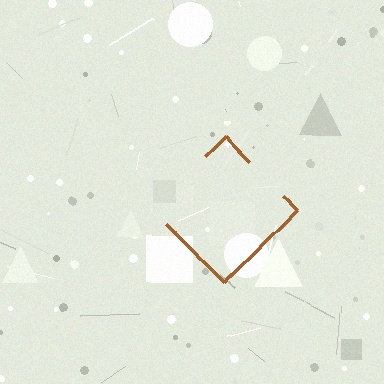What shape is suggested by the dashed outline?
The dashed outline suggests a diamond.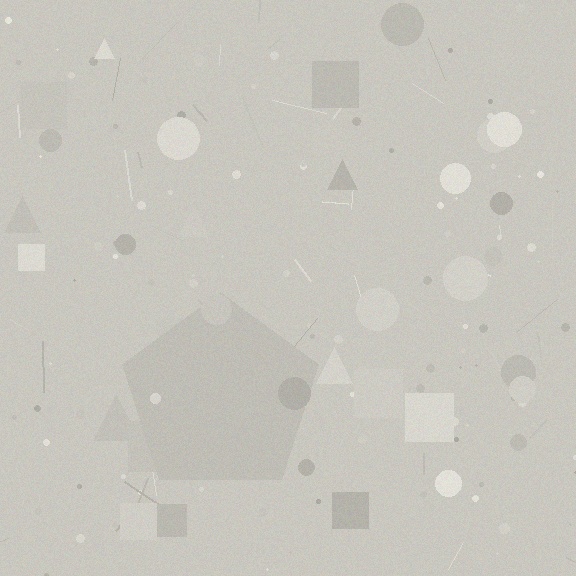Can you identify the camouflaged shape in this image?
The camouflaged shape is a pentagon.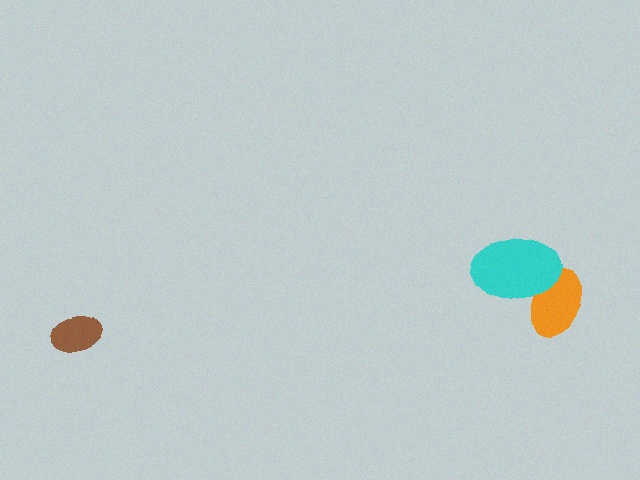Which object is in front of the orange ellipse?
The cyan ellipse is in front of the orange ellipse.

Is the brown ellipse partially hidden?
No, no other shape covers it.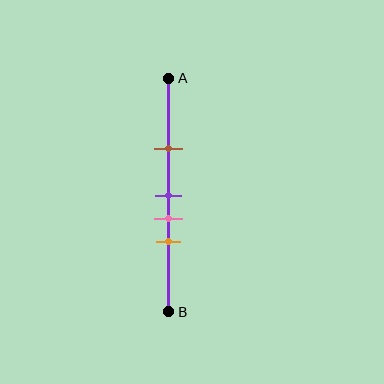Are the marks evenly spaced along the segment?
No, the marks are not evenly spaced.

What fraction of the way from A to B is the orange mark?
The orange mark is approximately 70% (0.7) of the way from A to B.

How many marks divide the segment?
There are 4 marks dividing the segment.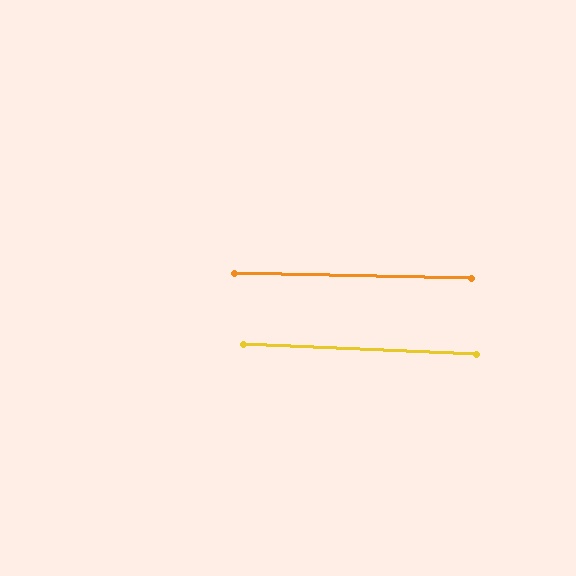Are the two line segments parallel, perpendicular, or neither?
Parallel — their directions differ by only 1.1°.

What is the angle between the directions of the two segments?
Approximately 1 degree.